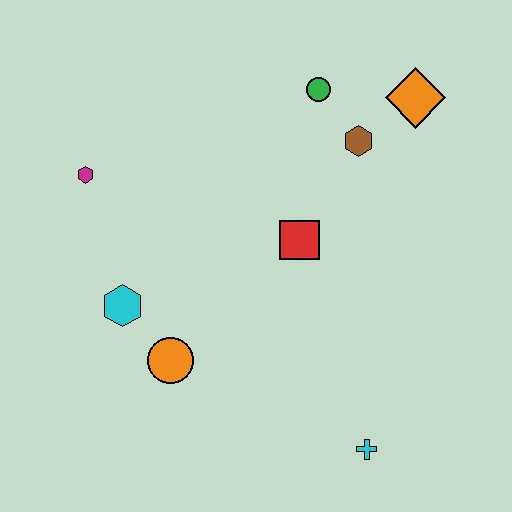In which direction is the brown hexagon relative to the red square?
The brown hexagon is above the red square.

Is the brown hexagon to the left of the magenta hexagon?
No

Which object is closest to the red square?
The brown hexagon is closest to the red square.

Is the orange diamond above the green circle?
No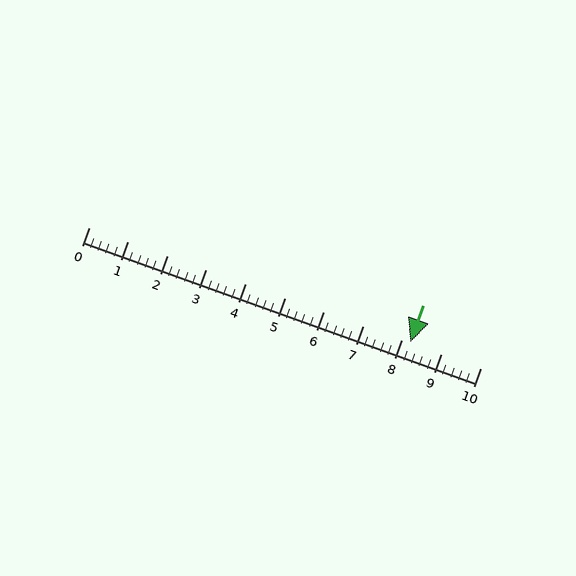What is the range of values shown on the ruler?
The ruler shows values from 0 to 10.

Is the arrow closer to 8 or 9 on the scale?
The arrow is closer to 8.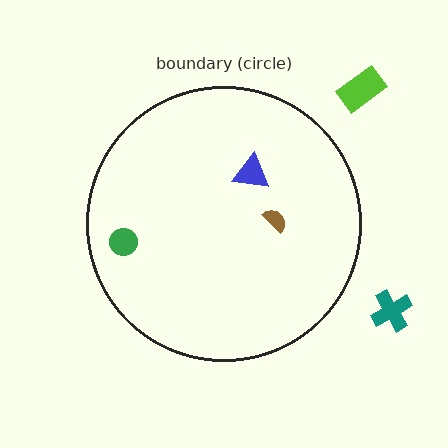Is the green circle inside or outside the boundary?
Inside.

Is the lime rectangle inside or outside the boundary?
Outside.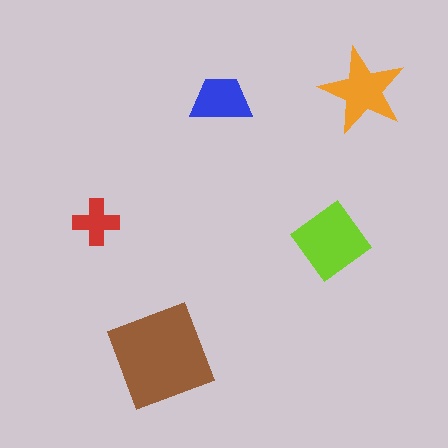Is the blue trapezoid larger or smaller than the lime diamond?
Smaller.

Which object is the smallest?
The red cross.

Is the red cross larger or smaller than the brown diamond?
Smaller.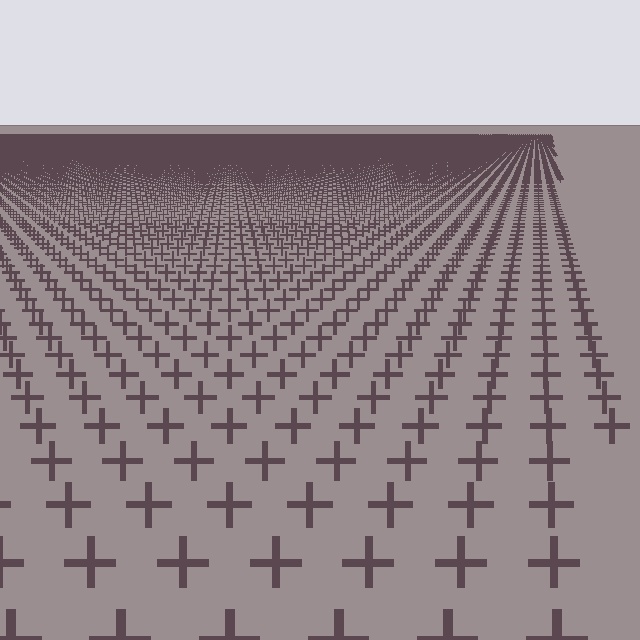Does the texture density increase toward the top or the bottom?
Density increases toward the top.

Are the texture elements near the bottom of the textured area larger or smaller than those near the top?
Larger. Near the bottom, elements are closer to the viewer and appear at a bigger on-screen size.